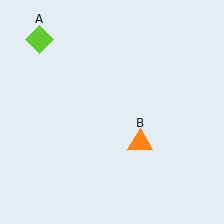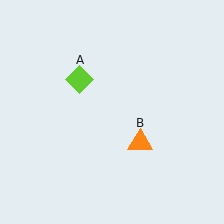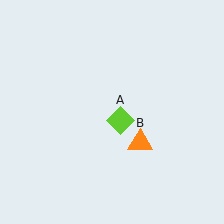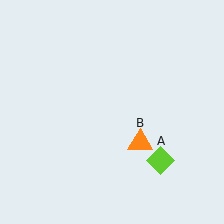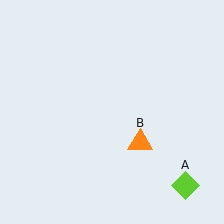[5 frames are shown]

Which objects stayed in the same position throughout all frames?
Orange triangle (object B) remained stationary.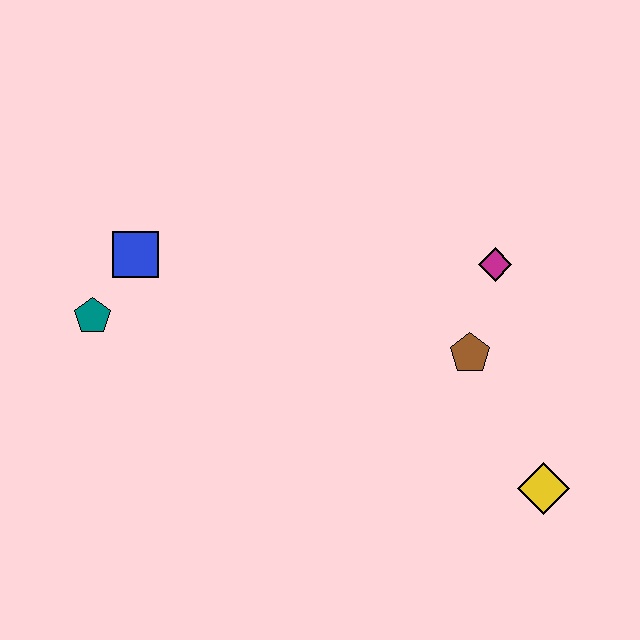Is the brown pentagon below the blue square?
Yes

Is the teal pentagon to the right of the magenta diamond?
No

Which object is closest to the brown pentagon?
The magenta diamond is closest to the brown pentagon.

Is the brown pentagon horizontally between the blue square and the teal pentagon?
No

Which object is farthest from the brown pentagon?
The teal pentagon is farthest from the brown pentagon.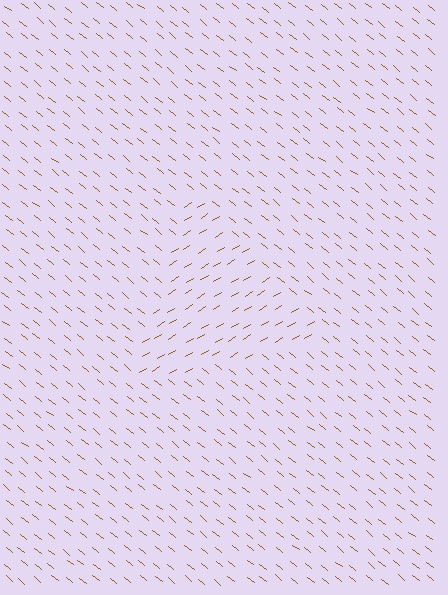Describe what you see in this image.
The image is filled with small brown line segments. A triangle region in the image has lines oriented differently from the surrounding lines, creating a visible texture boundary.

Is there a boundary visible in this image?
Yes, there is a texture boundary formed by a change in line orientation.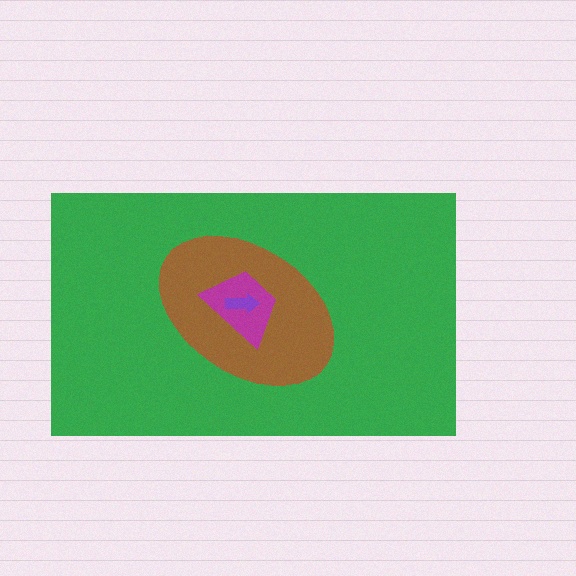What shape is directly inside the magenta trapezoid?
The purple arrow.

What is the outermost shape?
The green rectangle.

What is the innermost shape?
The purple arrow.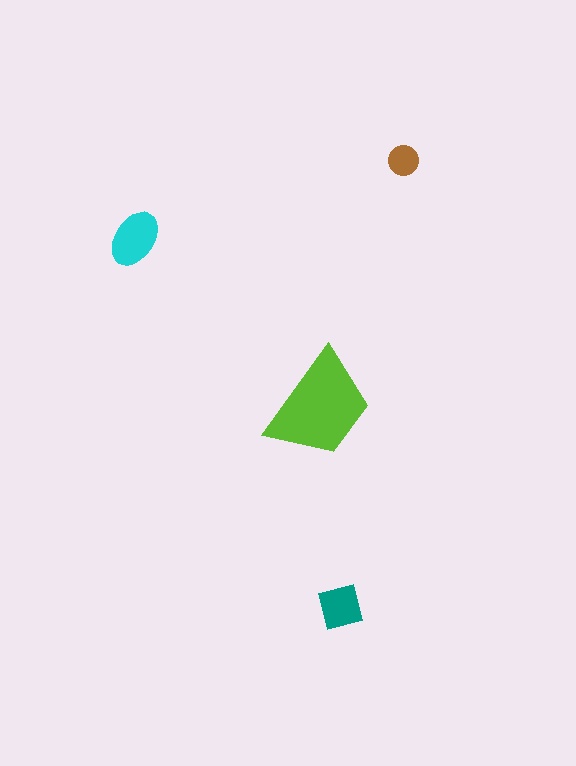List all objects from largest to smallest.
The lime trapezoid, the cyan ellipse, the teal square, the brown circle.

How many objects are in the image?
There are 4 objects in the image.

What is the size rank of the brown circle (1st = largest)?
4th.